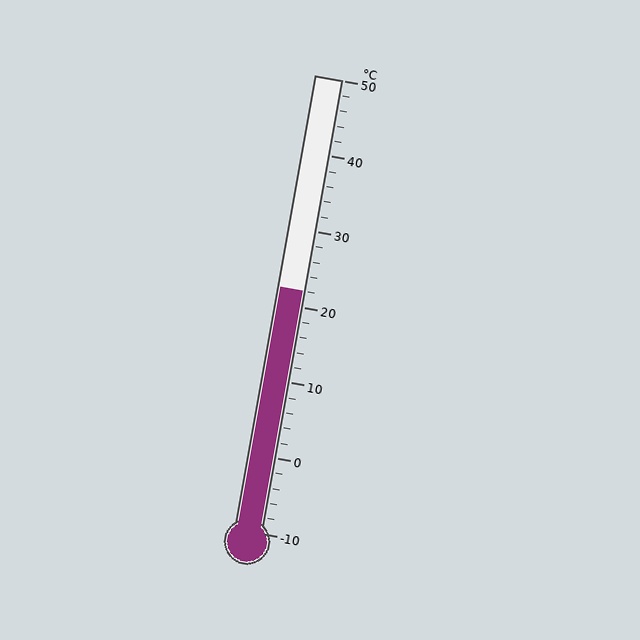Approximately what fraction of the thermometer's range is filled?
The thermometer is filled to approximately 55% of its range.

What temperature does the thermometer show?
The thermometer shows approximately 22°C.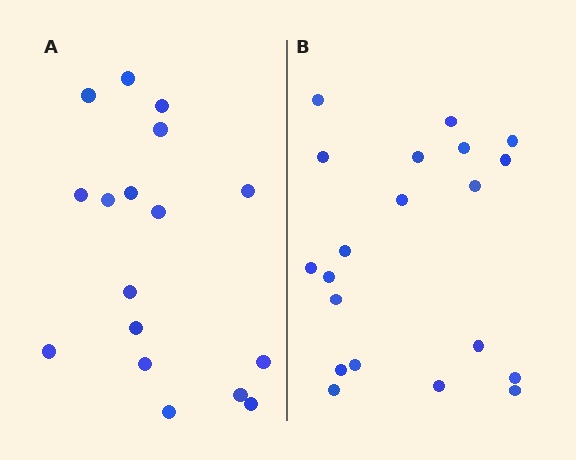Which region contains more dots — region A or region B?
Region B (the right region) has more dots.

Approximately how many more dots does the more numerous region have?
Region B has just a few more — roughly 2 or 3 more dots than region A.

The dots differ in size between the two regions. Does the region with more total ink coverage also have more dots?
No. Region A has more total ink coverage because its dots are larger, but region B actually contains more individual dots. Total area can be misleading — the number of items is what matters here.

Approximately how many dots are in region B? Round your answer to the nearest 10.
About 20 dots.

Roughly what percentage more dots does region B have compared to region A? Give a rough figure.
About 20% more.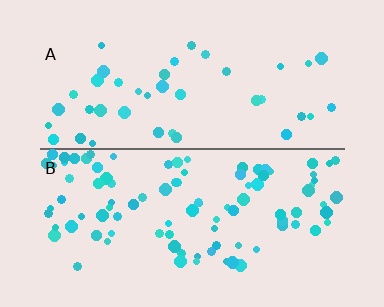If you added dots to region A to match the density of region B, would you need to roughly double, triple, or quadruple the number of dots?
Approximately double.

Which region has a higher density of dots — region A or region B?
B (the bottom).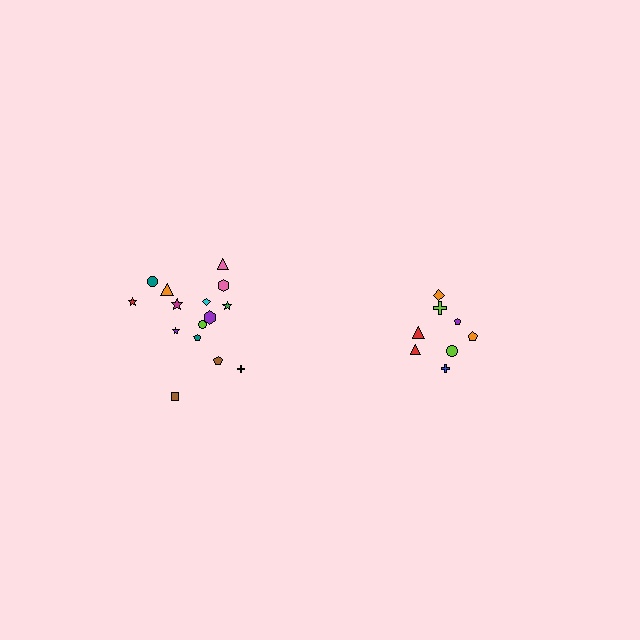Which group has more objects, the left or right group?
The left group.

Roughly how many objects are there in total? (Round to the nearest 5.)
Roughly 25 objects in total.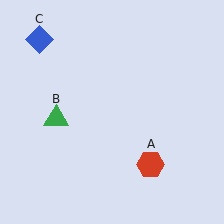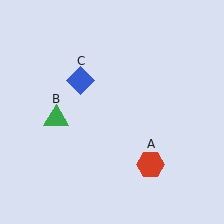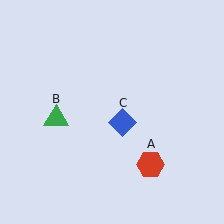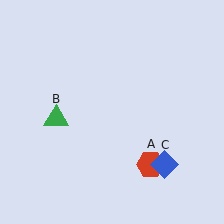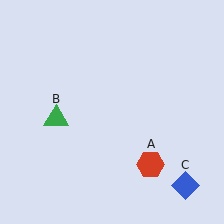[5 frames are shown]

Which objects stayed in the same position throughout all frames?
Red hexagon (object A) and green triangle (object B) remained stationary.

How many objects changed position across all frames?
1 object changed position: blue diamond (object C).